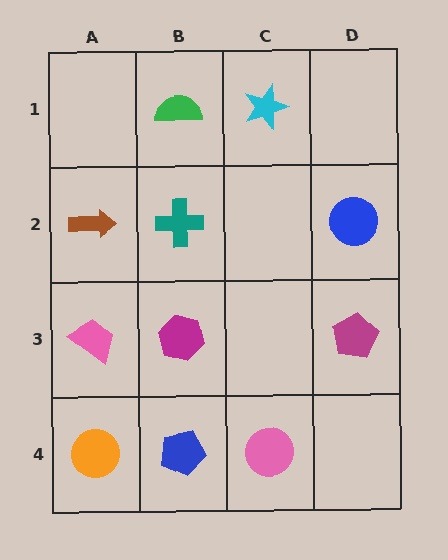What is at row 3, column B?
A magenta hexagon.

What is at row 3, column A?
A pink trapezoid.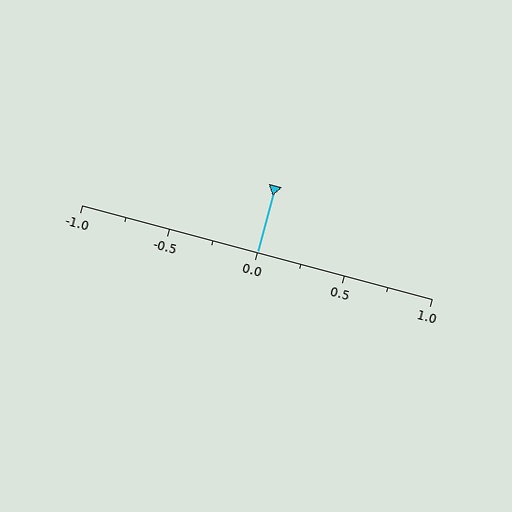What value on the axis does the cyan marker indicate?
The marker indicates approximately 0.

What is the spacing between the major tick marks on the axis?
The major ticks are spaced 0.5 apart.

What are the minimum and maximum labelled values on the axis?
The axis runs from -1.0 to 1.0.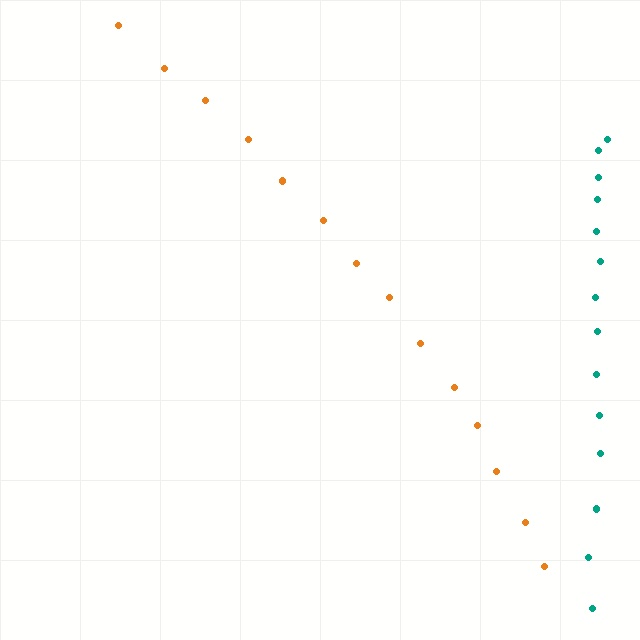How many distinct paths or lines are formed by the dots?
There are 2 distinct paths.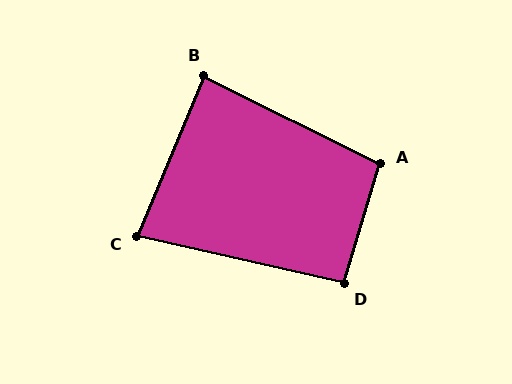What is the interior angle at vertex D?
Approximately 94 degrees (approximately right).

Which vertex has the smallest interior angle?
C, at approximately 80 degrees.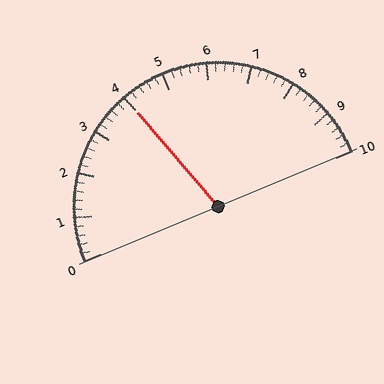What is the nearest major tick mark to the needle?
The nearest major tick mark is 4.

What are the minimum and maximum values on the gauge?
The gauge ranges from 0 to 10.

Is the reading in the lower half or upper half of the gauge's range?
The reading is in the lower half of the range (0 to 10).